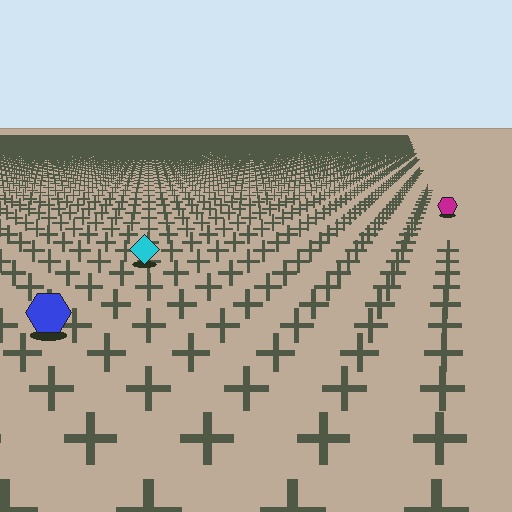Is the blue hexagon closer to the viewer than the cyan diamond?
Yes. The blue hexagon is closer — you can tell from the texture gradient: the ground texture is coarser near it.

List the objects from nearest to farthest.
From nearest to farthest: the blue hexagon, the cyan diamond, the magenta hexagon.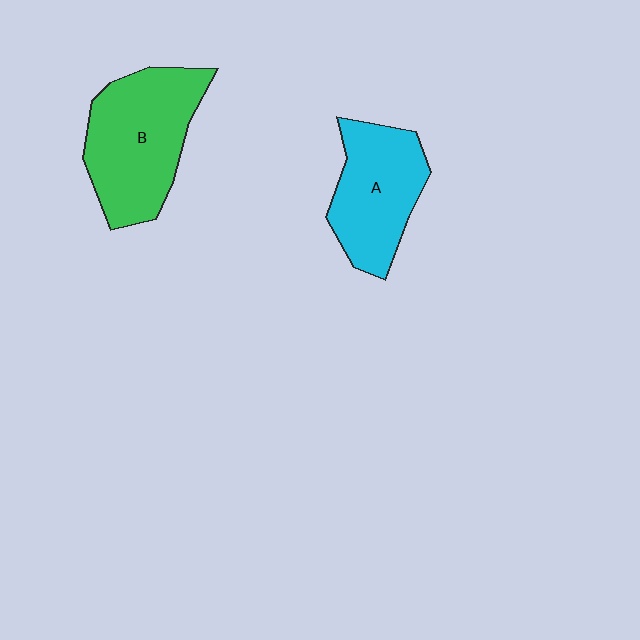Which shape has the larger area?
Shape B (green).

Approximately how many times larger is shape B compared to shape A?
Approximately 1.3 times.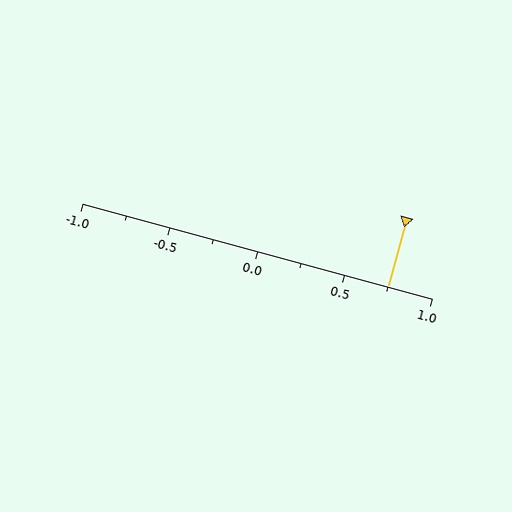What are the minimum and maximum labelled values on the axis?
The axis runs from -1.0 to 1.0.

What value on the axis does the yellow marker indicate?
The marker indicates approximately 0.75.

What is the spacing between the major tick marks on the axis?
The major ticks are spaced 0.5 apart.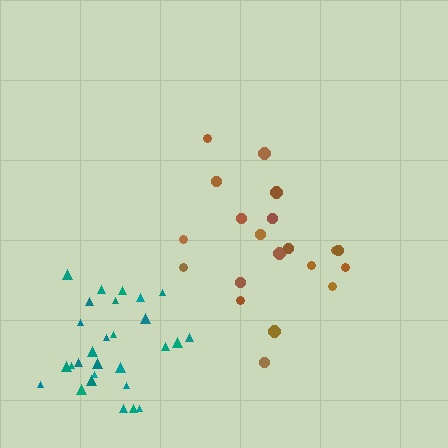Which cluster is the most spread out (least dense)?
Brown.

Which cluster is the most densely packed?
Teal.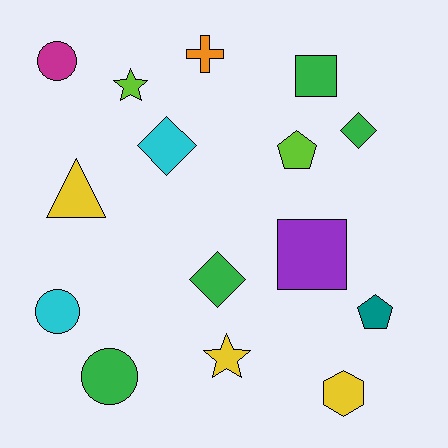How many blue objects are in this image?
There are no blue objects.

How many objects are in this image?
There are 15 objects.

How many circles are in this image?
There are 3 circles.